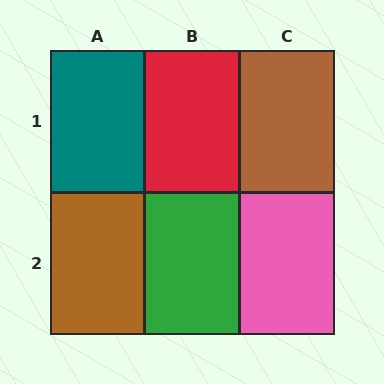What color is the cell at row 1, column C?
Brown.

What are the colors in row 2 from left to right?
Brown, green, pink.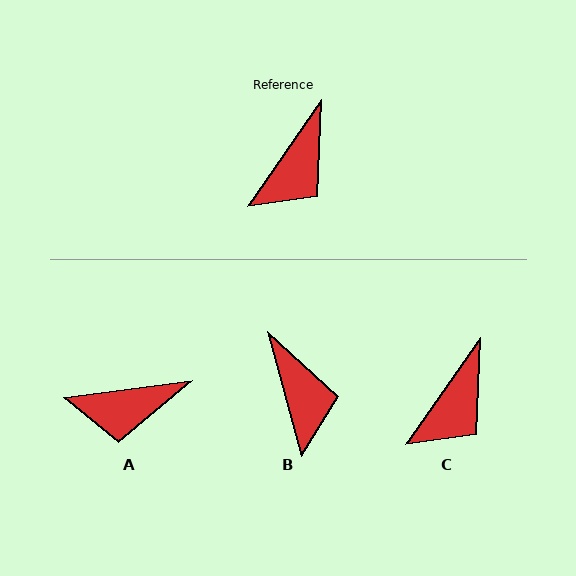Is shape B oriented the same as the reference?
No, it is off by about 50 degrees.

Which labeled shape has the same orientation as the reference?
C.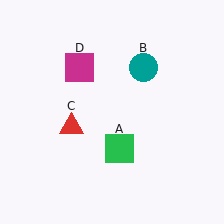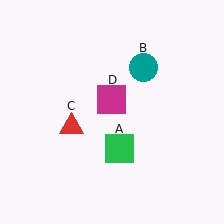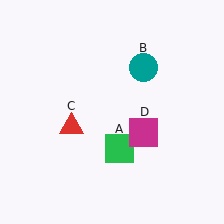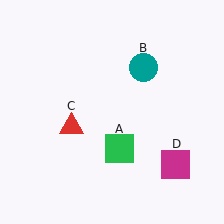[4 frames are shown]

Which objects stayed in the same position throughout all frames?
Green square (object A) and teal circle (object B) and red triangle (object C) remained stationary.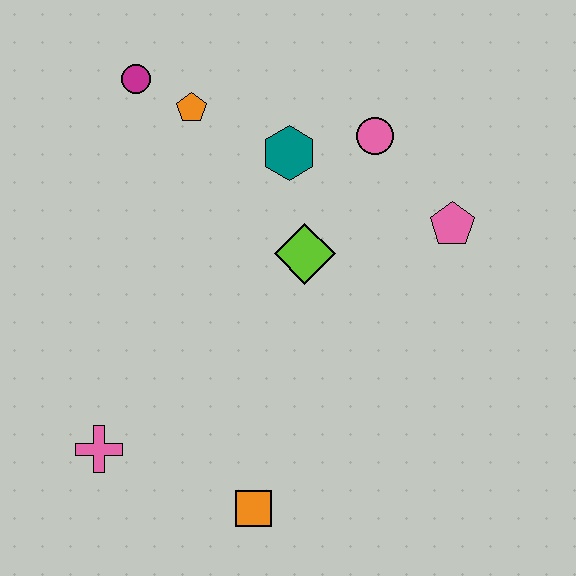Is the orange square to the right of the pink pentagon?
No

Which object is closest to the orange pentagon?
The magenta circle is closest to the orange pentagon.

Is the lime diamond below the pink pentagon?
Yes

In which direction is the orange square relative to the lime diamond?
The orange square is below the lime diamond.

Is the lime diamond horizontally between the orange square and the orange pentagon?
No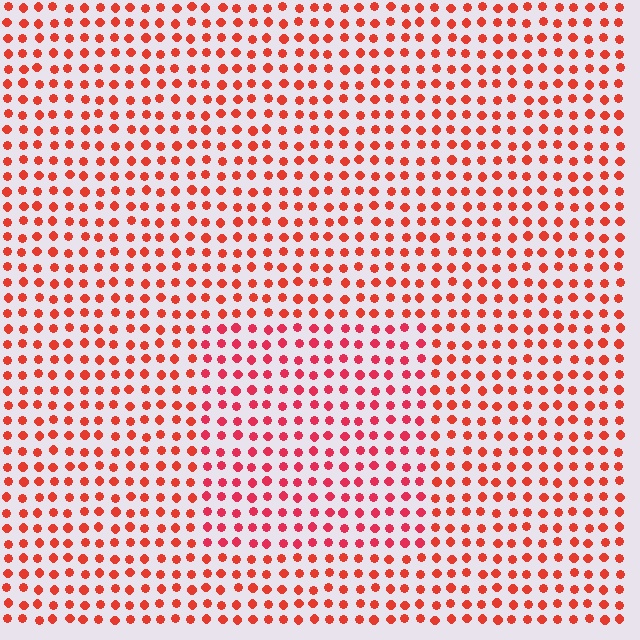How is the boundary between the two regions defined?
The boundary is defined purely by a slight shift in hue (about 18 degrees). Spacing, size, and orientation are identical on both sides.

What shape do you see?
I see a rectangle.